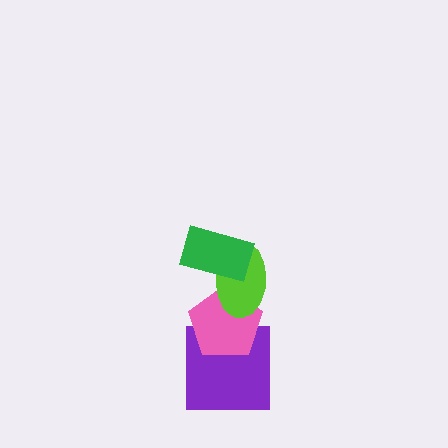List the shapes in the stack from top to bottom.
From top to bottom: the green rectangle, the lime ellipse, the pink pentagon, the purple square.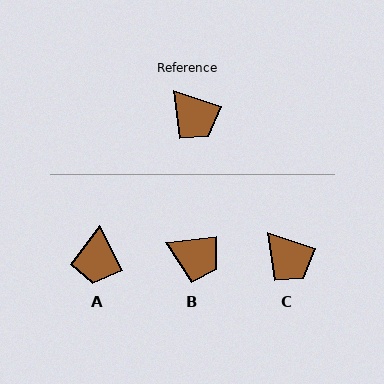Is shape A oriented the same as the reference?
No, it is off by about 44 degrees.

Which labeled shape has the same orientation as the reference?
C.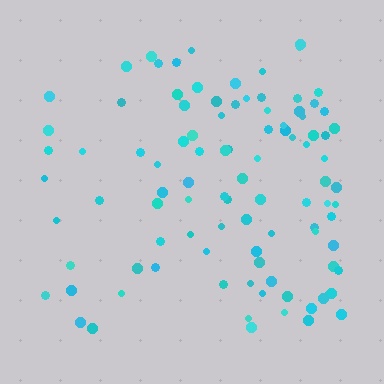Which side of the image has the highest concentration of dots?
The right.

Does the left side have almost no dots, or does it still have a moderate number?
Still a moderate number, just noticeably fewer than the right.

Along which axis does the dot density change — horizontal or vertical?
Horizontal.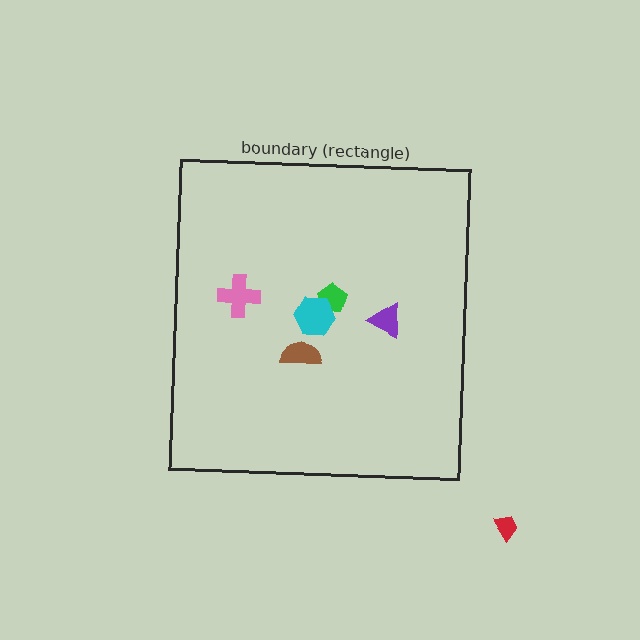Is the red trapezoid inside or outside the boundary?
Outside.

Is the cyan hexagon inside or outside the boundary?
Inside.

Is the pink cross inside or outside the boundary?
Inside.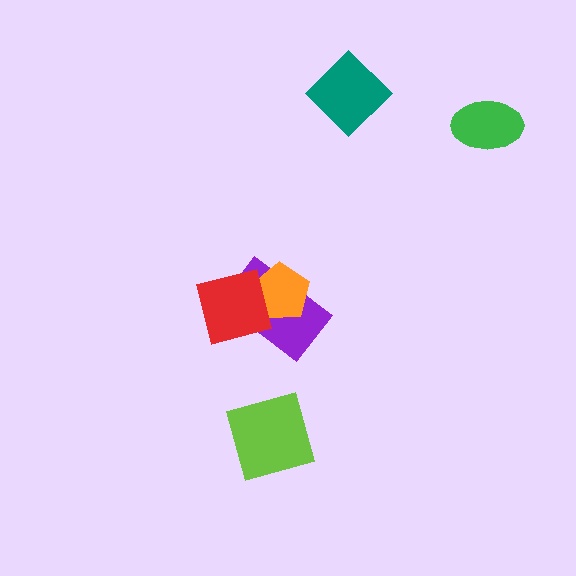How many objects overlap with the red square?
2 objects overlap with the red square.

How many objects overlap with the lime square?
0 objects overlap with the lime square.